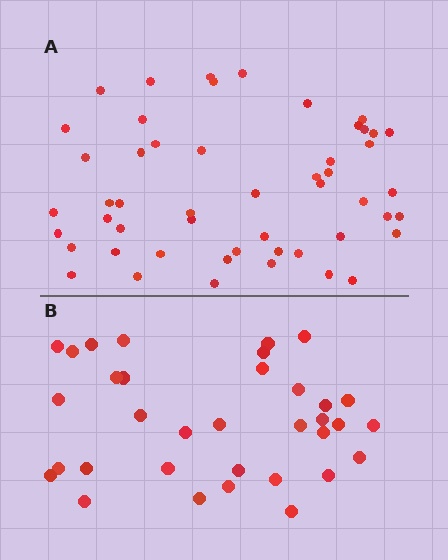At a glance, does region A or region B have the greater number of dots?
Region A (the top region) has more dots.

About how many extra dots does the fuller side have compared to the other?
Region A has approximately 15 more dots than region B.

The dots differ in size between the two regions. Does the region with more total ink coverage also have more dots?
No. Region B has more total ink coverage because its dots are larger, but region A actually contains more individual dots. Total area can be misleading — the number of items is what matters here.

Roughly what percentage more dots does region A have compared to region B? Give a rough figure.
About 50% more.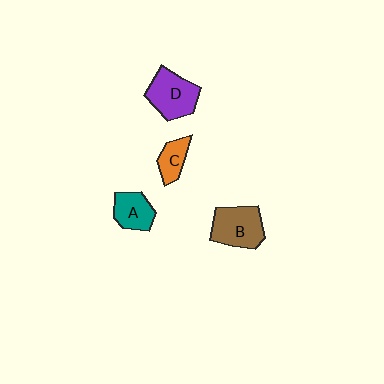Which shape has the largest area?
Shape B (brown).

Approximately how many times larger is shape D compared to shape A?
Approximately 1.4 times.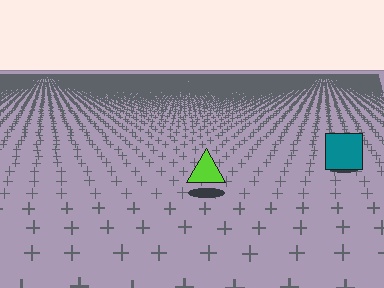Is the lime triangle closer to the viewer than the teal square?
Yes. The lime triangle is closer — you can tell from the texture gradient: the ground texture is coarser near it.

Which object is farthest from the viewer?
The teal square is farthest from the viewer. It appears smaller and the ground texture around it is denser.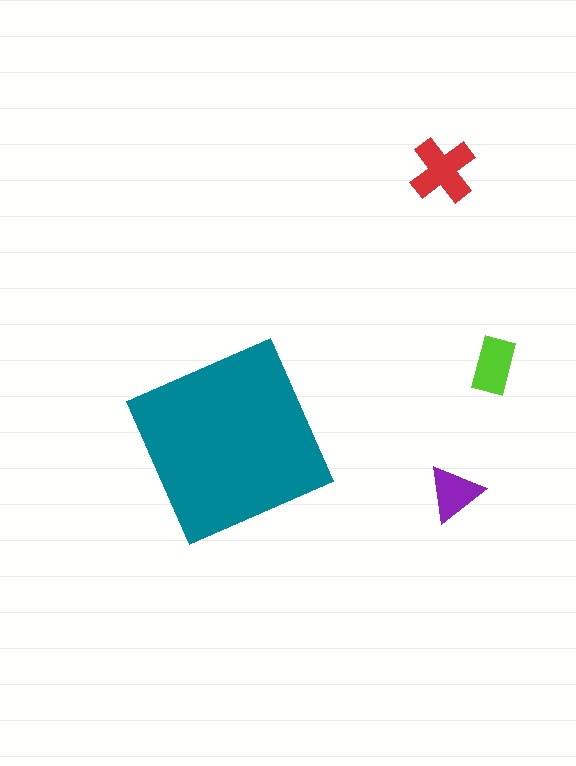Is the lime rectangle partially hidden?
No, the lime rectangle is fully visible.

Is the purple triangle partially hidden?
No, the purple triangle is fully visible.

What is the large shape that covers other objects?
A teal square.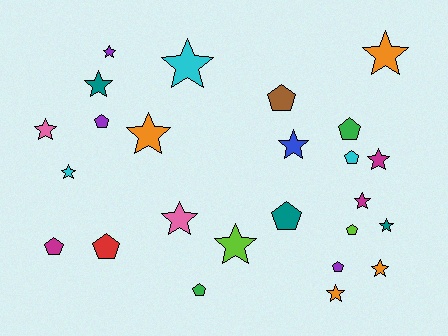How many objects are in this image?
There are 25 objects.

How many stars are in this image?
There are 15 stars.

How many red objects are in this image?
There is 1 red object.